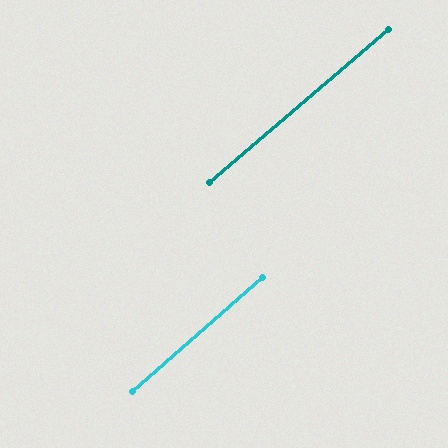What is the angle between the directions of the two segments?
Approximately 1 degree.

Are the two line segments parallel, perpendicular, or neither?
Parallel — their directions differ by only 0.9°.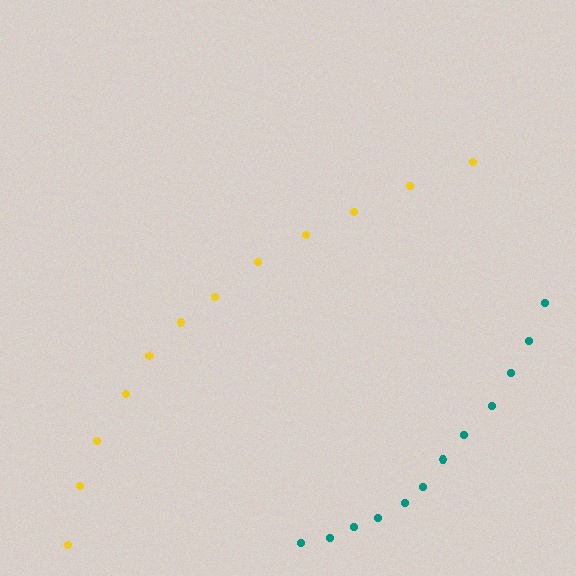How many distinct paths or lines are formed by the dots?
There are 2 distinct paths.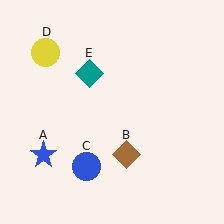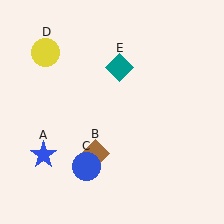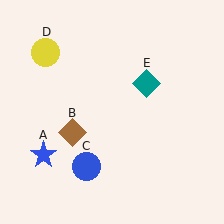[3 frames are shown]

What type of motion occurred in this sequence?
The brown diamond (object B), teal diamond (object E) rotated clockwise around the center of the scene.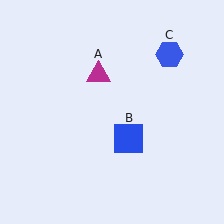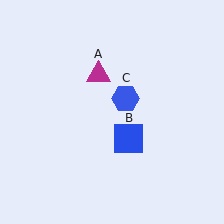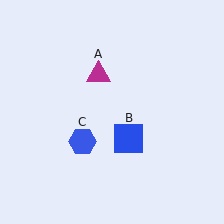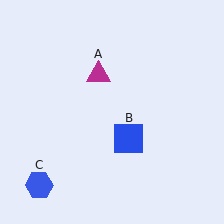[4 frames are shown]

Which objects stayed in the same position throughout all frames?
Magenta triangle (object A) and blue square (object B) remained stationary.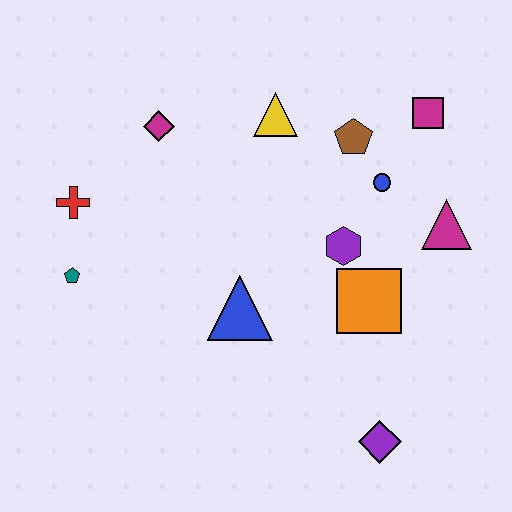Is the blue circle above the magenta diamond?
No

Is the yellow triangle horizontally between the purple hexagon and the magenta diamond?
Yes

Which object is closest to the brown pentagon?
The blue circle is closest to the brown pentagon.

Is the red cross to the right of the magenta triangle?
No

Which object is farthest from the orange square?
The red cross is farthest from the orange square.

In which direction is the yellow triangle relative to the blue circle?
The yellow triangle is to the left of the blue circle.